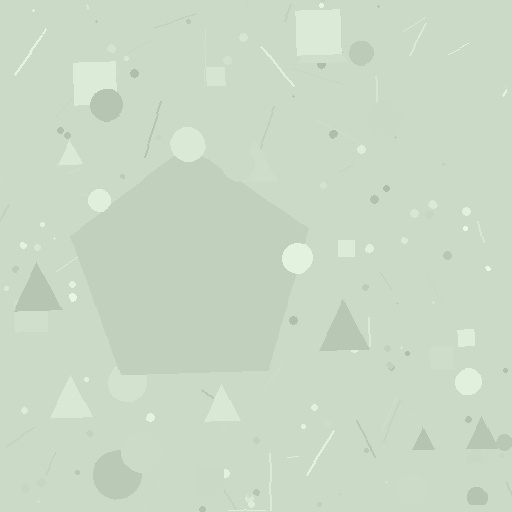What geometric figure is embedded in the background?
A pentagon is embedded in the background.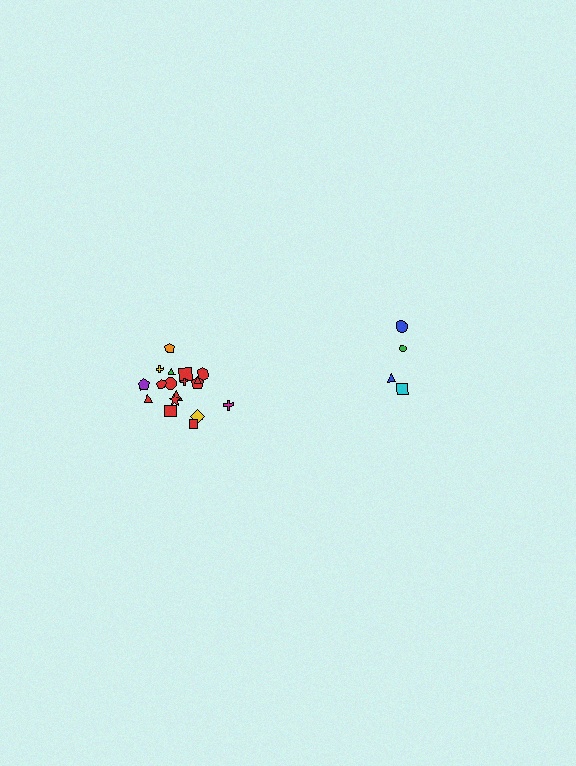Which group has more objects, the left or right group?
The left group.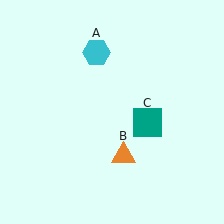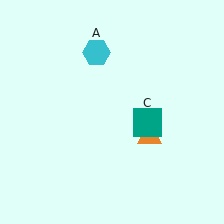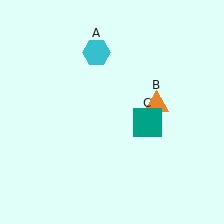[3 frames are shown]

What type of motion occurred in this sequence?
The orange triangle (object B) rotated counterclockwise around the center of the scene.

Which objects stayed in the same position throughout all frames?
Cyan hexagon (object A) and teal square (object C) remained stationary.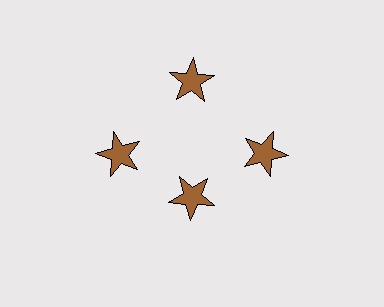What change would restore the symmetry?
The symmetry would be restored by moving it outward, back onto the ring so that all 4 stars sit at equal angles and equal distance from the center.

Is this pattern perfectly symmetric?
No. The 4 brown stars are arranged in a ring, but one element near the 6 o'clock position is pulled inward toward the center, breaking the 4-fold rotational symmetry.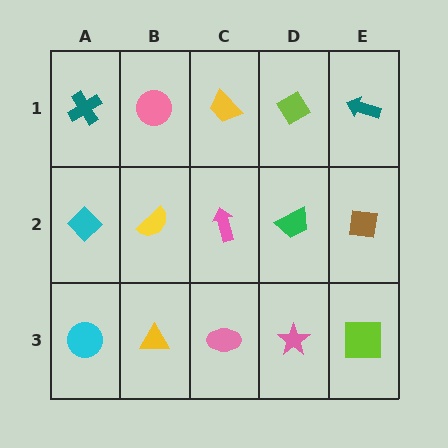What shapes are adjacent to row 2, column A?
A teal cross (row 1, column A), a cyan circle (row 3, column A), a yellow semicircle (row 2, column B).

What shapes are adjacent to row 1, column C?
A pink arrow (row 2, column C), a pink circle (row 1, column B), a lime diamond (row 1, column D).